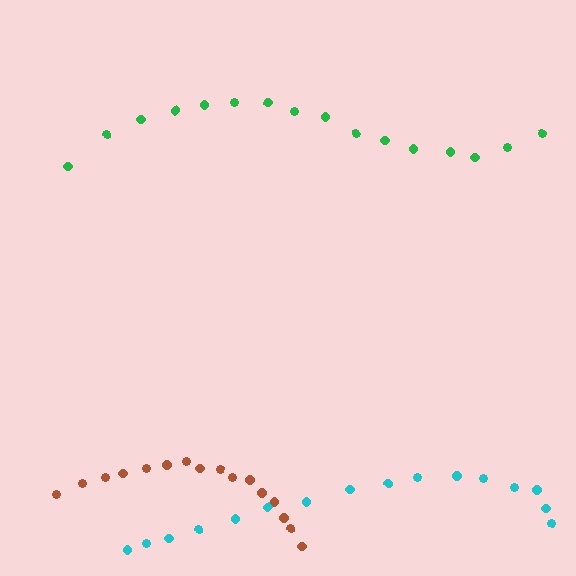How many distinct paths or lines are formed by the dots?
There are 3 distinct paths.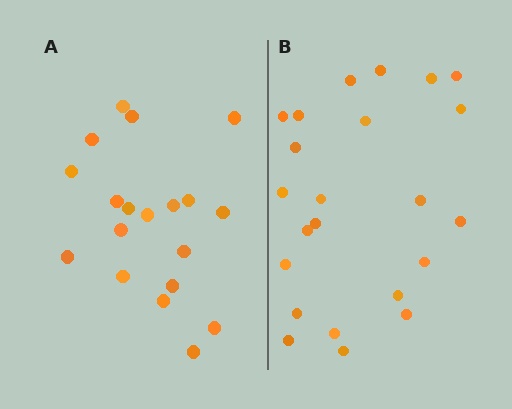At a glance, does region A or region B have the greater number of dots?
Region B (the right region) has more dots.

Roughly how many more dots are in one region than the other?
Region B has about 4 more dots than region A.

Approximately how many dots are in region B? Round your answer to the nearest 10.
About 20 dots. (The exact count is 23, which rounds to 20.)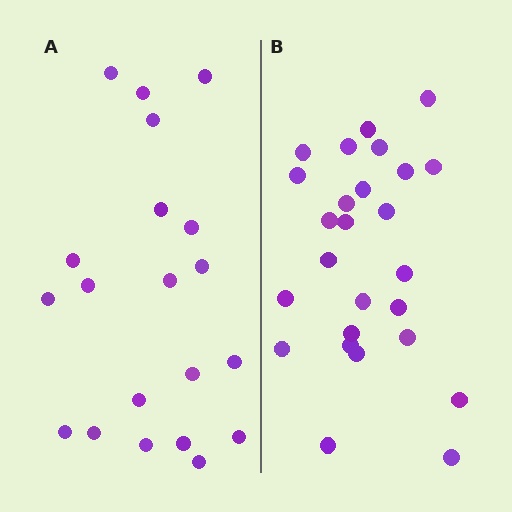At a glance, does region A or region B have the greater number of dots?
Region B (the right region) has more dots.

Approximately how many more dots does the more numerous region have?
Region B has about 6 more dots than region A.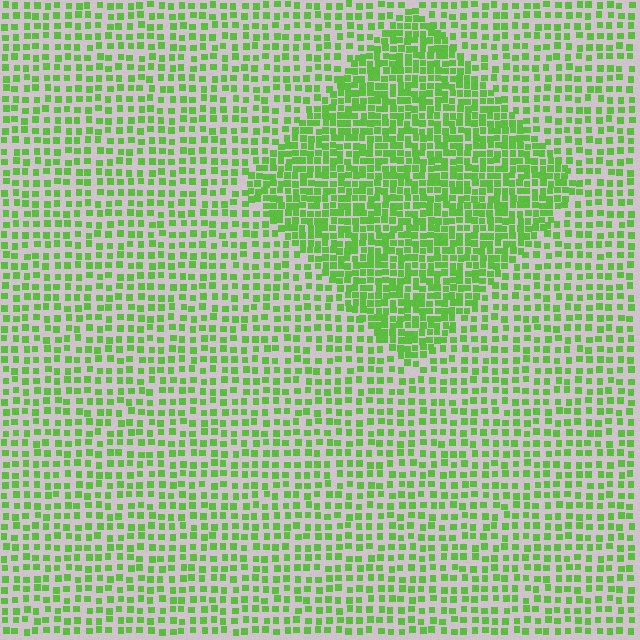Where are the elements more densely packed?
The elements are more densely packed inside the diamond boundary.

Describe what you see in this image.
The image contains small lime elements arranged at two different densities. A diamond-shaped region is visible where the elements are more densely packed than the surrounding area.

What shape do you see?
I see a diamond.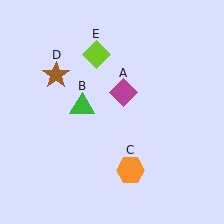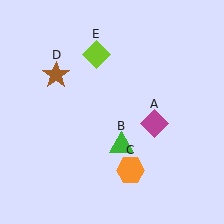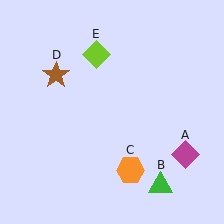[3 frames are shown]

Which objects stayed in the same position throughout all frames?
Orange hexagon (object C) and brown star (object D) and lime diamond (object E) remained stationary.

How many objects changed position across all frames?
2 objects changed position: magenta diamond (object A), green triangle (object B).